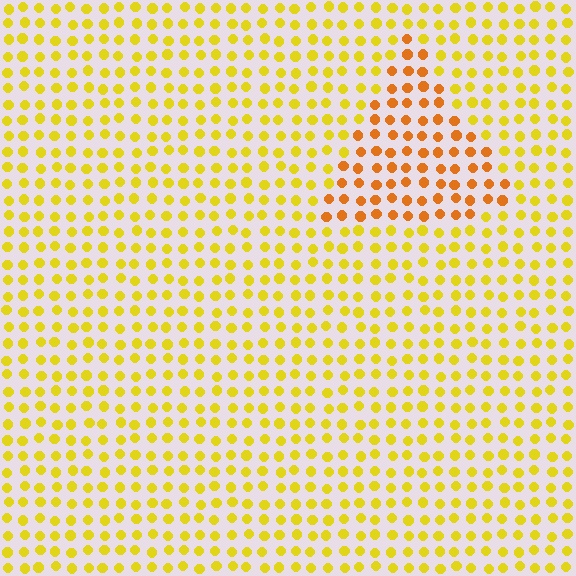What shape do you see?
I see a triangle.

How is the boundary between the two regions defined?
The boundary is defined purely by a slight shift in hue (about 30 degrees). Spacing, size, and orientation are identical on both sides.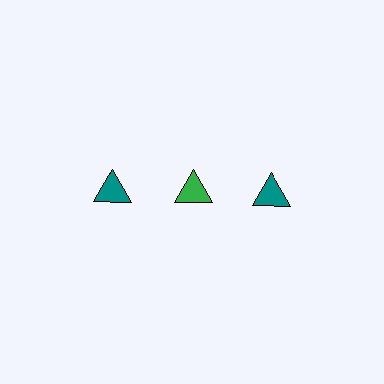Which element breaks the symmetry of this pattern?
The green triangle in the top row, second from left column breaks the symmetry. All other shapes are teal triangles.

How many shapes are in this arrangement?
There are 3 shapes arranged in a grid pattern.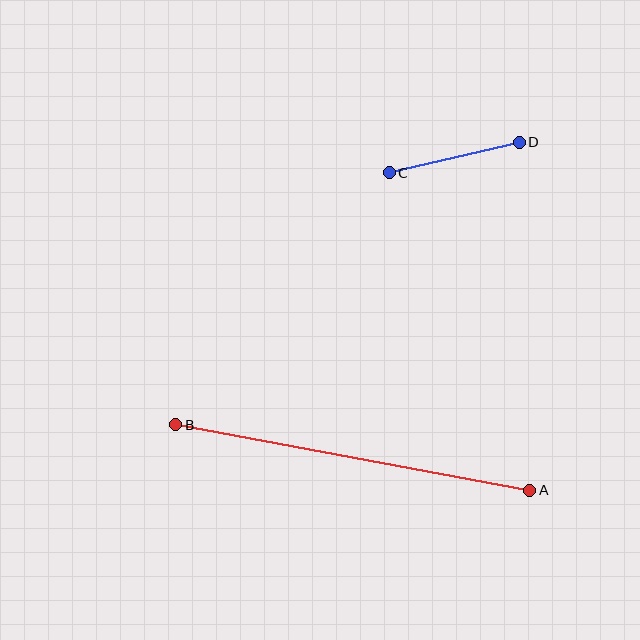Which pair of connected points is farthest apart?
Points A and B are farthest apart.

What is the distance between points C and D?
The distance is approximately 134 pixels.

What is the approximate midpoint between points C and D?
The midpoint is at approximately (454, 157) pixels.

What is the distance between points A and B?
The distance is approximately 360 pixels.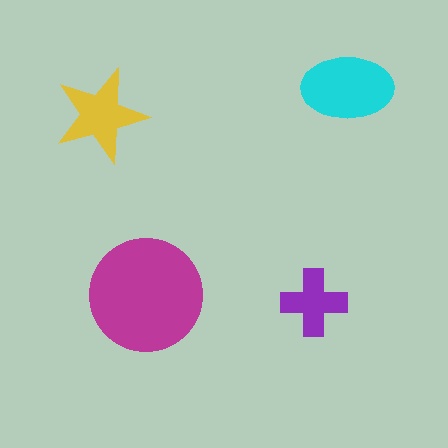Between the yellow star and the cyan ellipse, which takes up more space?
The cyan ellipse.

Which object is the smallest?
The purple cross.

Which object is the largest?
The magenta circle.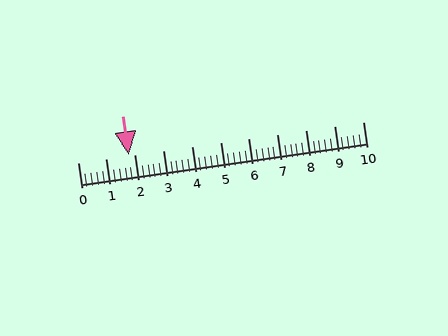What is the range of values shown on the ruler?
The ruler shows values from 0 to 10.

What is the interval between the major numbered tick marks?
The major tick marks are spaced 1 units apart.